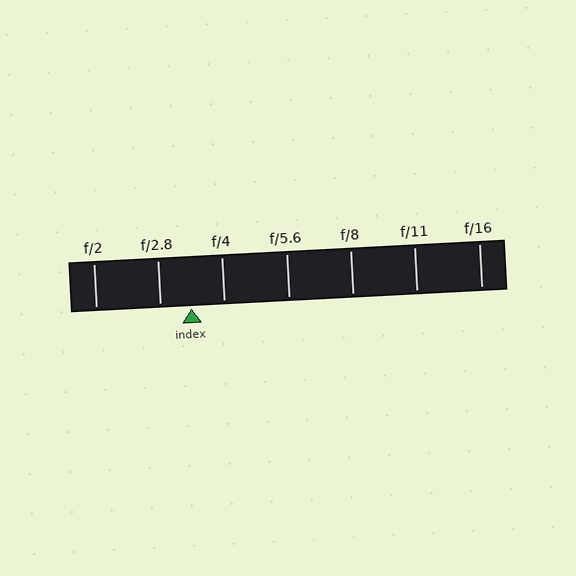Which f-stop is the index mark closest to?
The index mark is closest to f/2.8.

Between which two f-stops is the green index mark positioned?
The index mark is between f/2.8 and f/4.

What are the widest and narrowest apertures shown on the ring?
The widest aperture shown is f/2 and the narrowest is f/16.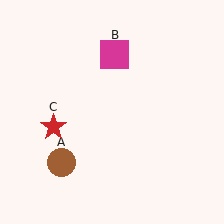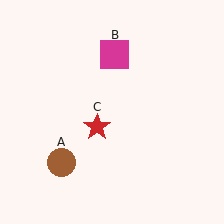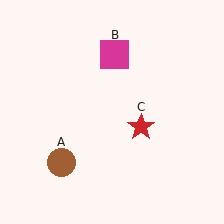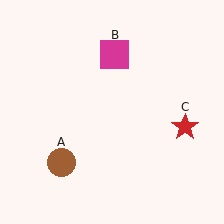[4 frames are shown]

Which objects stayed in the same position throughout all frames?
Brown circle (object A) and magenta square (object B) remained stationary.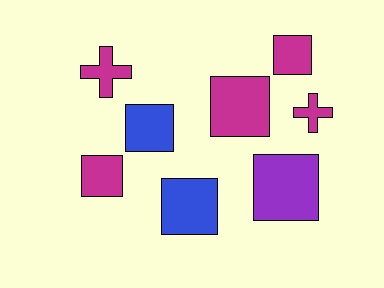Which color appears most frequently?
Magenta, with 5 objects.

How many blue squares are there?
There are 2 blue squares.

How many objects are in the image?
There are 8 objects.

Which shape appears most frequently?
Square, with 6 objects.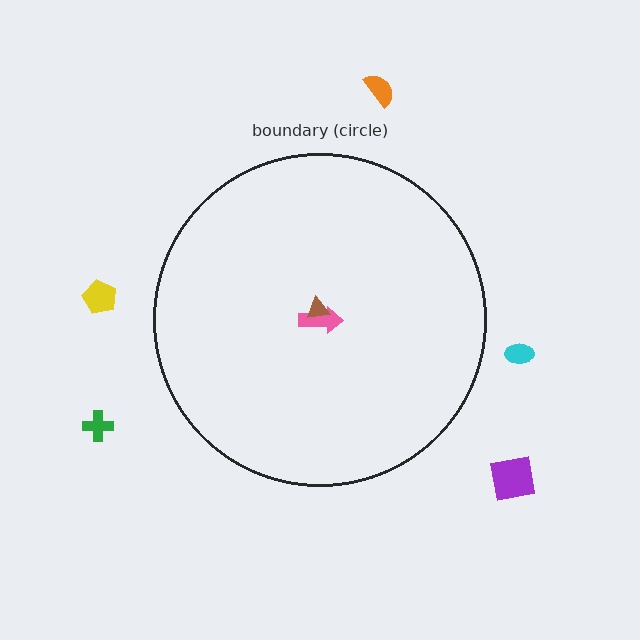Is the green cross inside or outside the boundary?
Outside.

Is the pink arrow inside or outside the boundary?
Inside.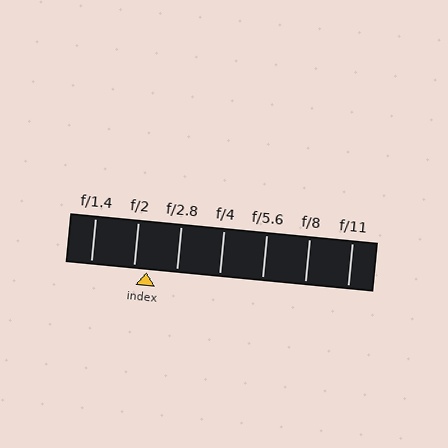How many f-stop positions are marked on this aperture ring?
There are 7 f-stop positions marked.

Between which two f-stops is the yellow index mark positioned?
The index mark is between f/2 and f/2.8.